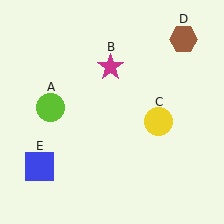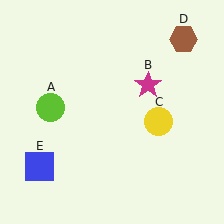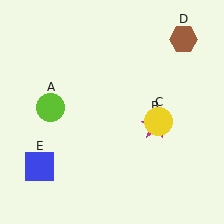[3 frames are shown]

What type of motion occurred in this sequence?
The magenta star (object B) rotated clockwise around the center of the scene.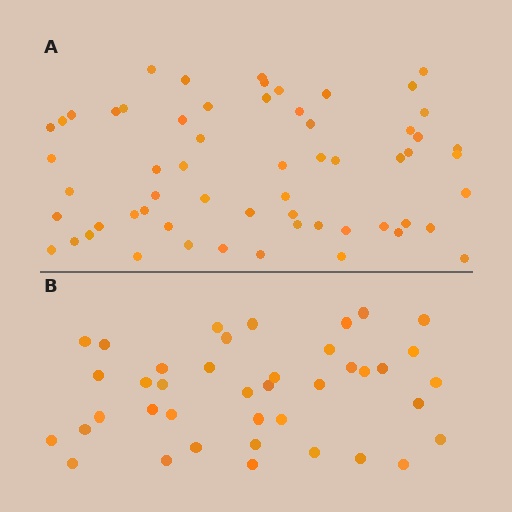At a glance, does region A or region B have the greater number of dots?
Region A (the top region) has more dots.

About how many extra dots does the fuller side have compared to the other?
Region A has approximately 20 more dots than region B.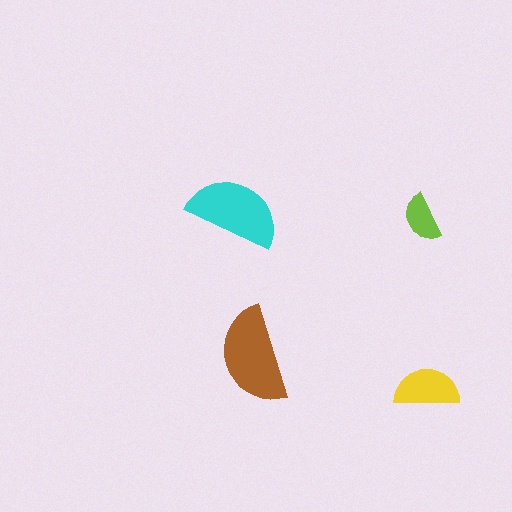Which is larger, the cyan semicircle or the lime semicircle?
The cyan one.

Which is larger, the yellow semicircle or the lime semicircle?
The yellow one.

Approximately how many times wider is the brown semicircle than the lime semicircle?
About 2 times wider.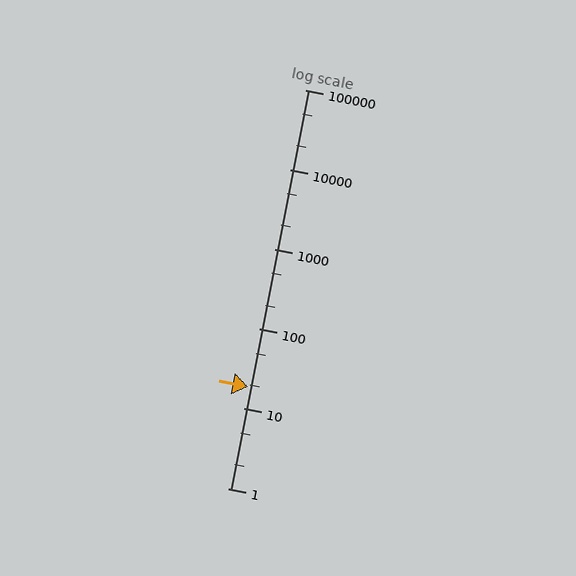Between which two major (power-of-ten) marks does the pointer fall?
The pointer is between 10 and 100.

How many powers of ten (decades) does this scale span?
The scale spans 5 decades, from 1 to 100000.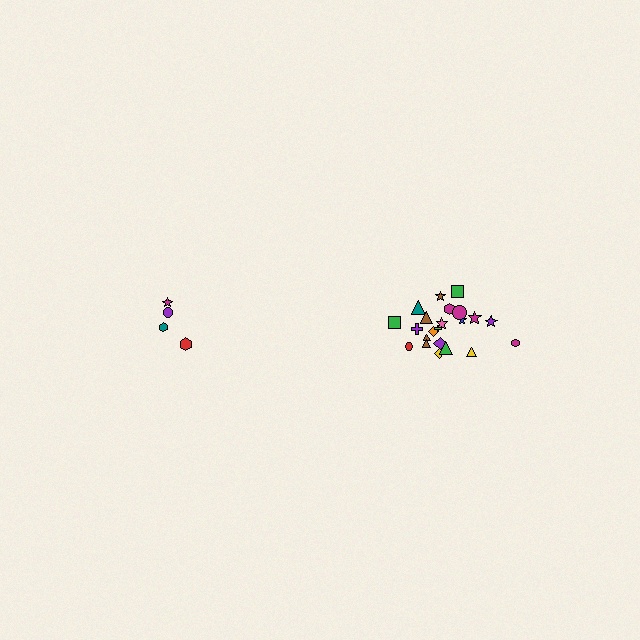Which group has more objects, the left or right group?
The right group.